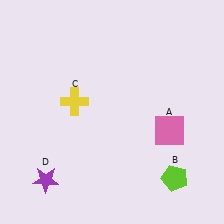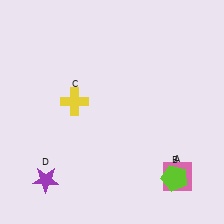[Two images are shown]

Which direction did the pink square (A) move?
The pink square (A) moved down.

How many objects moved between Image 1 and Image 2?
1 object moved between the two images.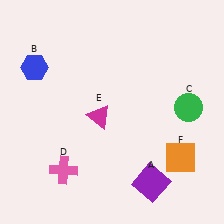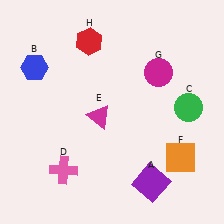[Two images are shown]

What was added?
A magenta circle (G), a red hexagon (H) were added in Image 2.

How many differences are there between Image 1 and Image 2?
There are 2 differences between the two images.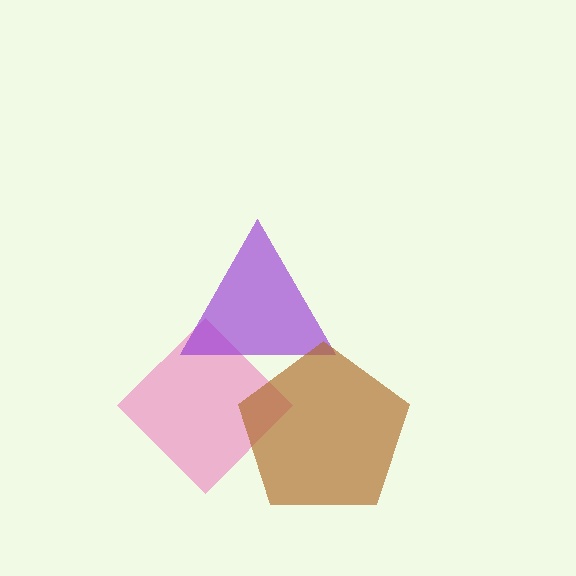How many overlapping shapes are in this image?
There are 3 overlapping shapes in the image.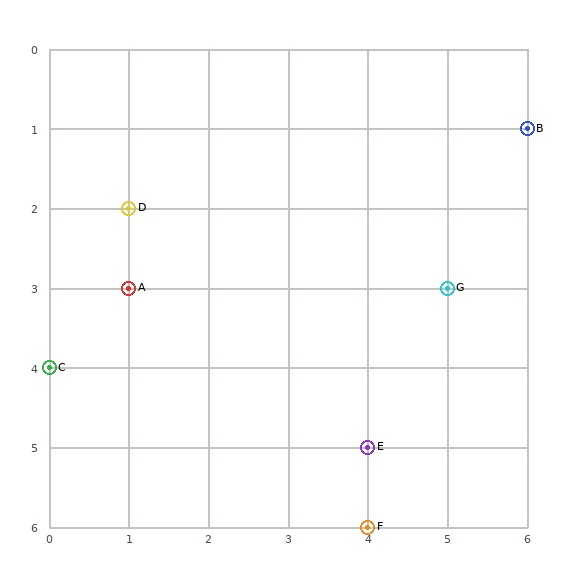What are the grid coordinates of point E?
Point E is at grid coordinates (4, 5).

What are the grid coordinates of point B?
Point B is at grid coordinates (6, 1).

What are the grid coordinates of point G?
Point G is at grid coordinates (5, 3).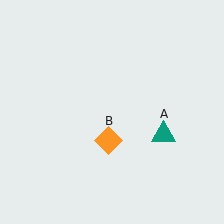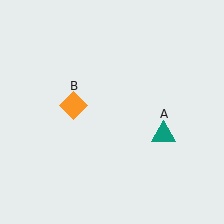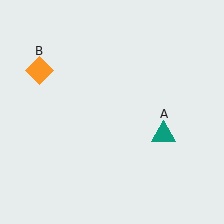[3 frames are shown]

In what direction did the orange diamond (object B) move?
The orange diamond (object B) moved up and to the left.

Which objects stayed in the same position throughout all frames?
Teal triangle (object A) remained stationary.